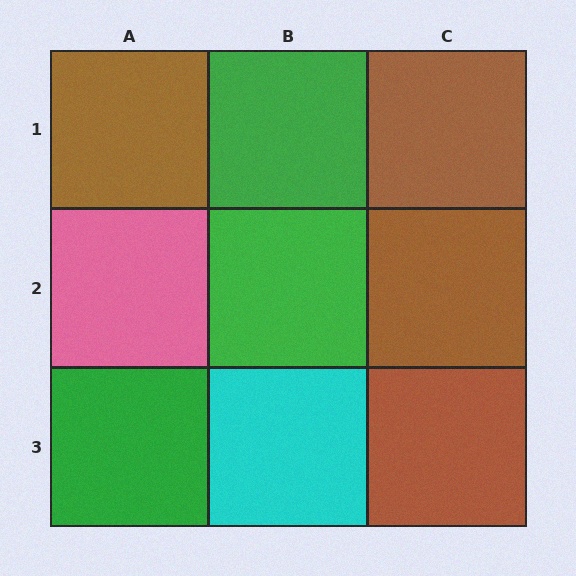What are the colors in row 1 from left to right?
Brown, green, brown.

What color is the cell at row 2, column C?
Brown.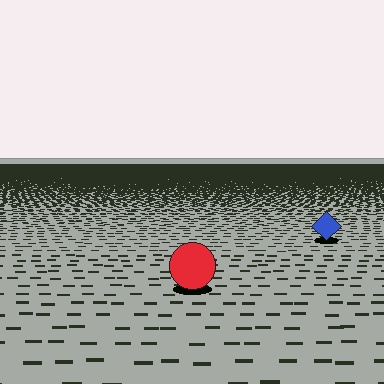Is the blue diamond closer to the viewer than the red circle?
No. The red circle is closer — you can tell from the texture gradient: the ground texture is coarser near it.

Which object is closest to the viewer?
The red circle is closest. The texture marks near it are larger and more spread out.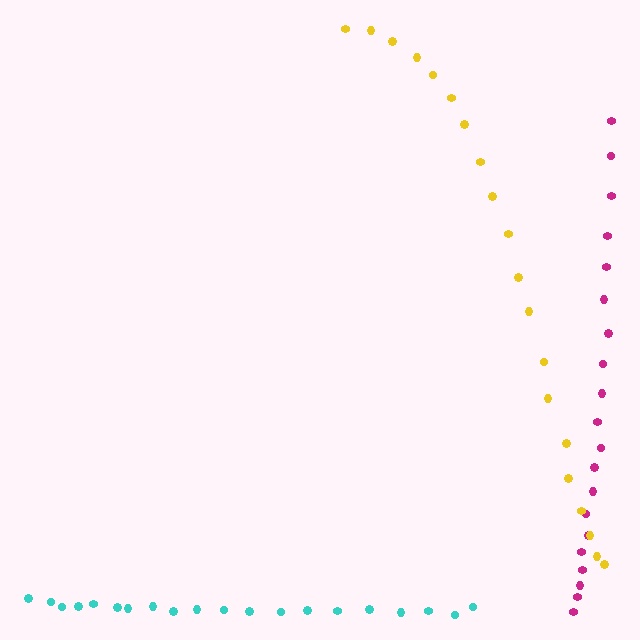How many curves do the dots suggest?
There are 3 distinct paths.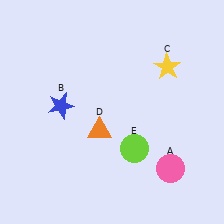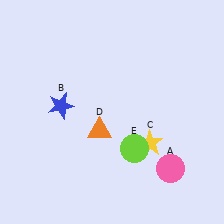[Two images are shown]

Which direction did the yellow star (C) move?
The yellow star (C) moved down.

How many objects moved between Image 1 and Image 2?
1 object moved between the two images.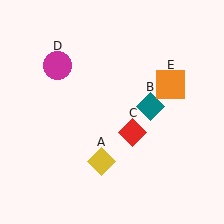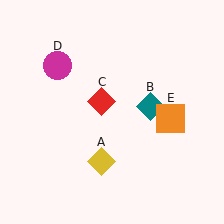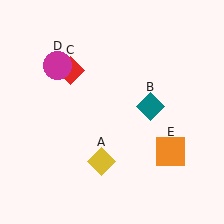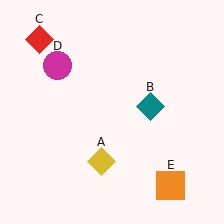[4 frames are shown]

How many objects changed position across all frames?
2 objects changed position: red diamond (object C), orange square (object E).